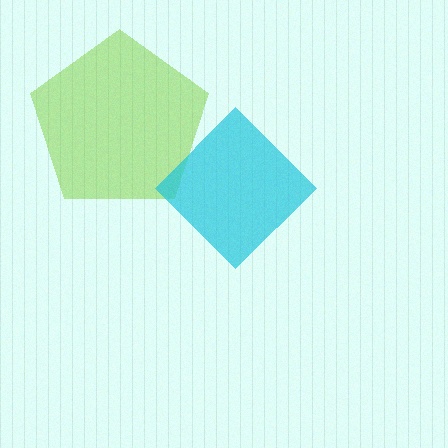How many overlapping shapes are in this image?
There are 2 overlapping shapes in the image.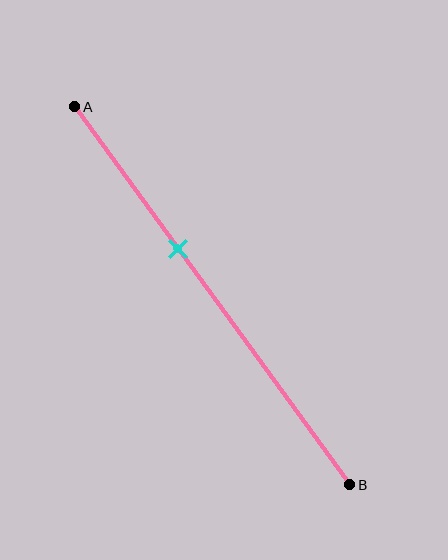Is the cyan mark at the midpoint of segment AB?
No, the mark is at about 40% from A, not at the 50% midpoint.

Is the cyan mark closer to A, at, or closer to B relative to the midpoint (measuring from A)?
The cyan mark is closer to point A than the midpoint of segment AB.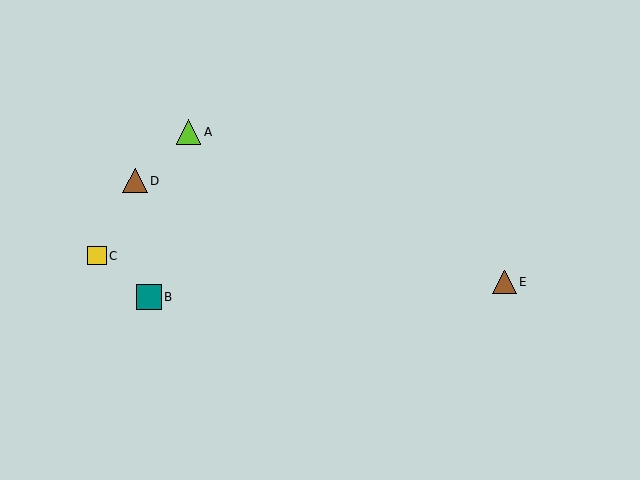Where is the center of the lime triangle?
The center of the lime triangle is at (189, 132).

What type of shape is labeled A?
Shape A is a lime triangle.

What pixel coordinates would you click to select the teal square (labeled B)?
Click at (149, 297) to select the teal square B.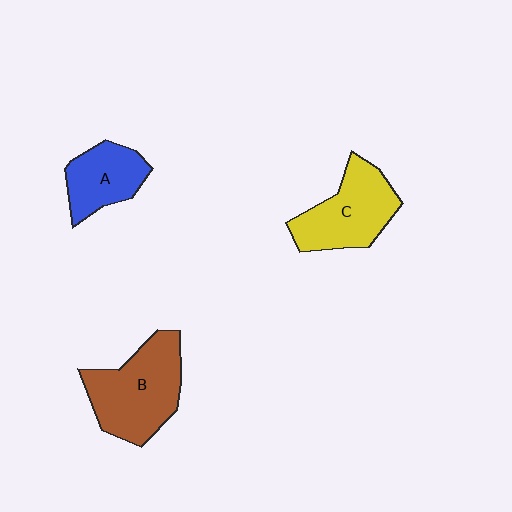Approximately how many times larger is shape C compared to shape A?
Approximately 1.4 times.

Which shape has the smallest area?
Shape A (blue).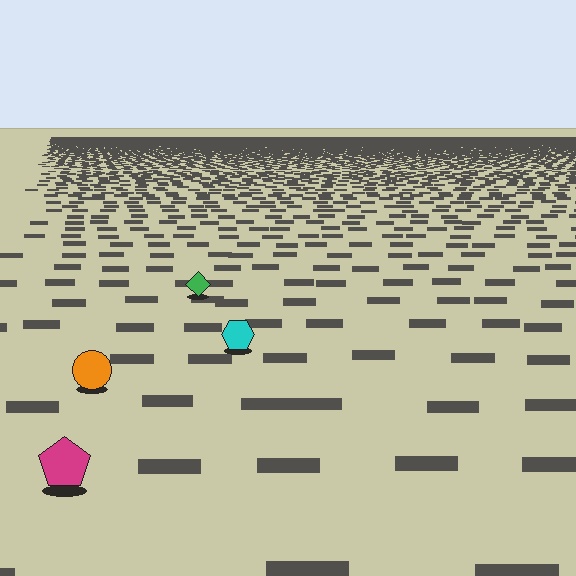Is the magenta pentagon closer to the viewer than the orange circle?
Yes. The magenta pentagon is closer — you can tell from the texture gradient: the ground texture is coarser near it.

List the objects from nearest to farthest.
From nearest to farthest: the magenta pentagon, the orange circle, the cyan hexagon, the green diamond.